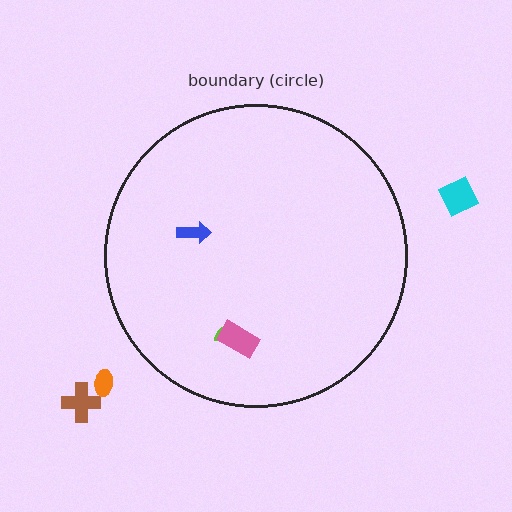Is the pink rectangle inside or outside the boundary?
Inside.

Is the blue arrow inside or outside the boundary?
Inside.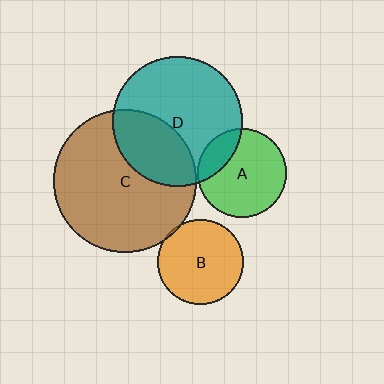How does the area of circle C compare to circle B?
Approximately 2.8 times.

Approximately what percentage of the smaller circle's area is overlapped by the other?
Approximately 35%.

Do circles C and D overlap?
Yes.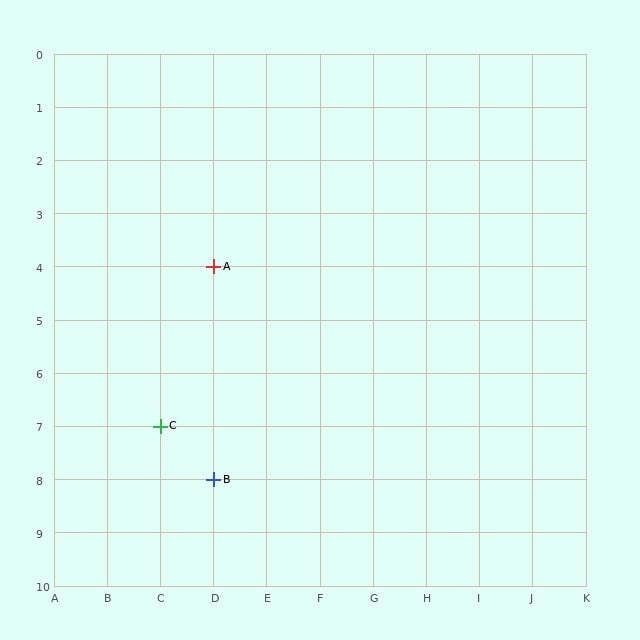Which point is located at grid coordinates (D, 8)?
Point B is at (D, 8).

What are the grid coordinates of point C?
Point C is at grid coordinates (C, 7).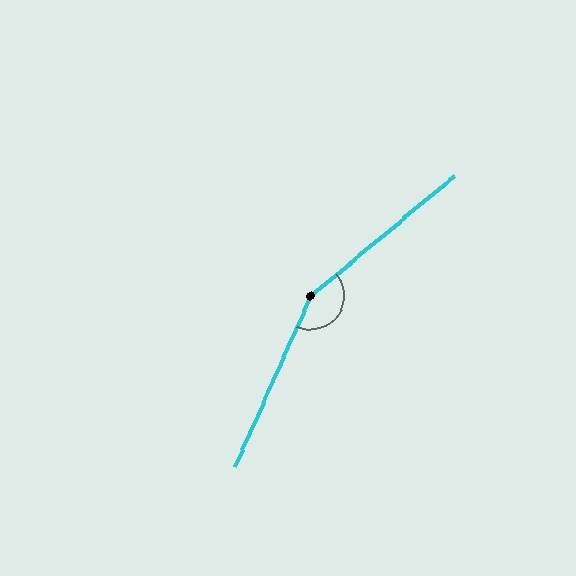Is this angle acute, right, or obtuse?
It is obtuse.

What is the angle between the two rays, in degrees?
Approximately 154 degrees.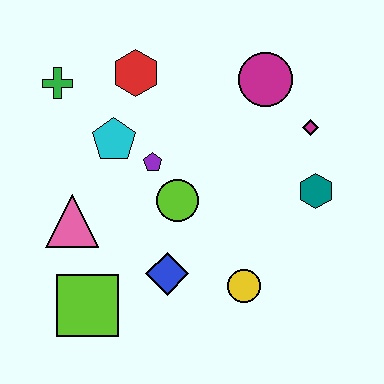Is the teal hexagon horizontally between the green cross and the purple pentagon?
No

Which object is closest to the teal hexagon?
The magenta diamond is closest to the teal hexagon.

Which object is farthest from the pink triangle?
The magenta diamond is farthest from the pink triangle.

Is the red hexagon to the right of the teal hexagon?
No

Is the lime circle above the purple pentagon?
No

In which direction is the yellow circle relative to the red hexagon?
The yellow circle is below the red hexagon.